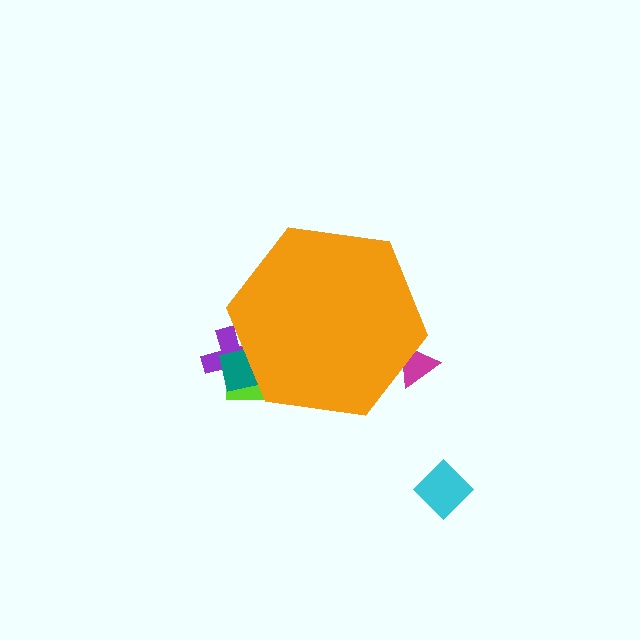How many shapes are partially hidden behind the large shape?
4 shapes are partially hidden.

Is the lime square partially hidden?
Yes, the lime square is partially hidden behind the orange hexagon.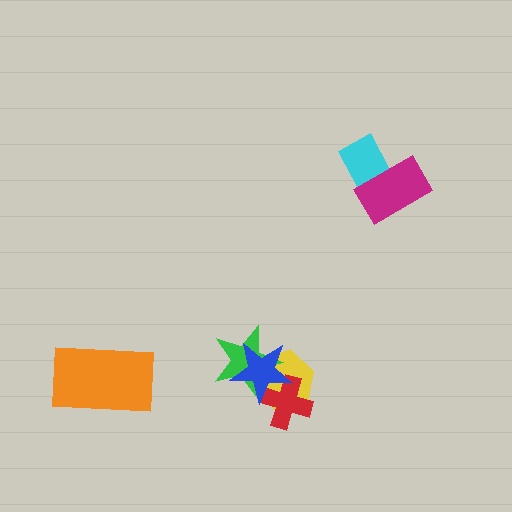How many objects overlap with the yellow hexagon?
3 objects overlap with the yellow hexagon.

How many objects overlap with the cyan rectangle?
1 object overlaps with the cyan rectangle.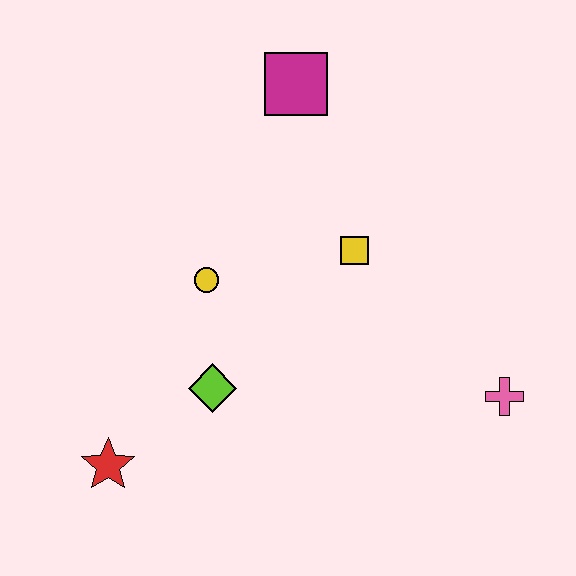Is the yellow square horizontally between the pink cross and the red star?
Yes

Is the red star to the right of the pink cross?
No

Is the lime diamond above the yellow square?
No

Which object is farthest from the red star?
The magenta square is farthest from the red star.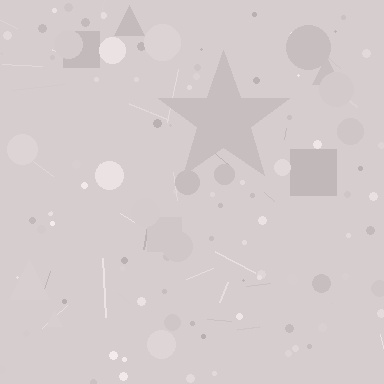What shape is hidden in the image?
A star is hidden in the image.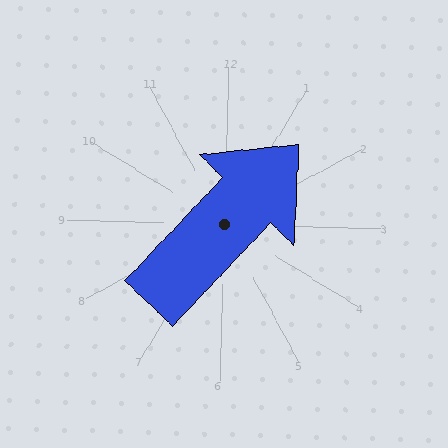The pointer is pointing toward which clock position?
Roughly 1 o'clock.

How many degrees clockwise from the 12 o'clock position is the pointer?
Approximately 42 degrees.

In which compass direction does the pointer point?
Northeast.